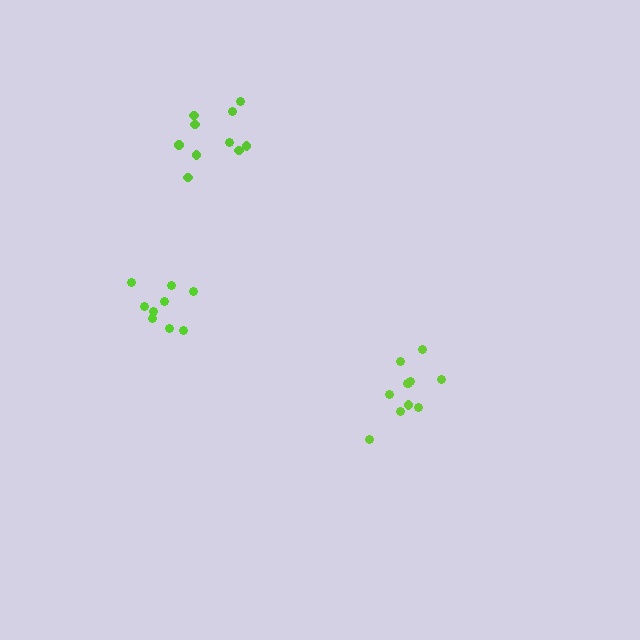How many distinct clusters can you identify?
There are 3 distinct clusters.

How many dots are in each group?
Group 1: 10 dots, Group 2: 9 dots, Group 3: 11 dots (30 total).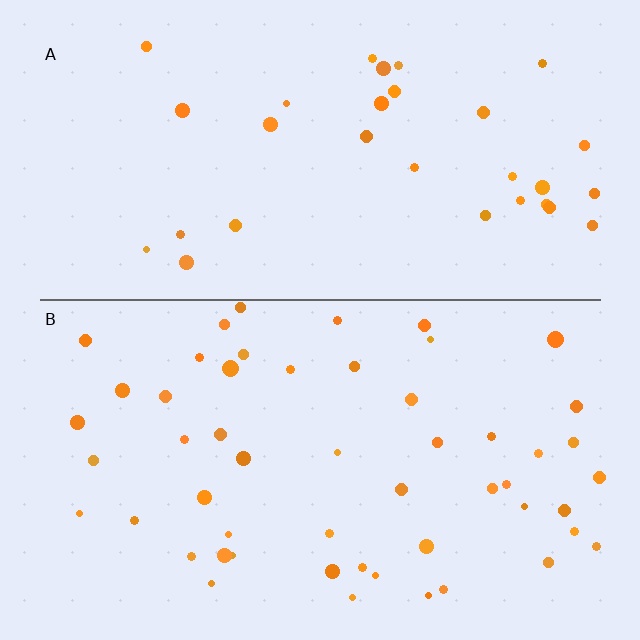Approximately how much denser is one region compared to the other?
Approximately 1.7× — region B over region A.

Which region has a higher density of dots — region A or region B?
B (the bottom).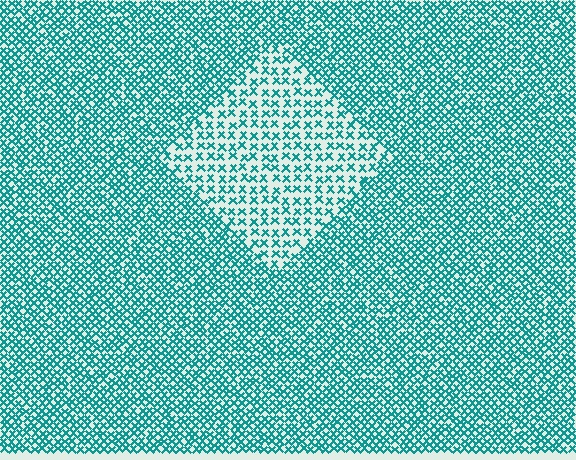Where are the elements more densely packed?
The elements are more densely packed outside the diamond boundary.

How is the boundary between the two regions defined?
The boundary is defined by a change in element density (approximately 2.0x ratio). All elements are the same color, size, and shape.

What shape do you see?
I see a diamond.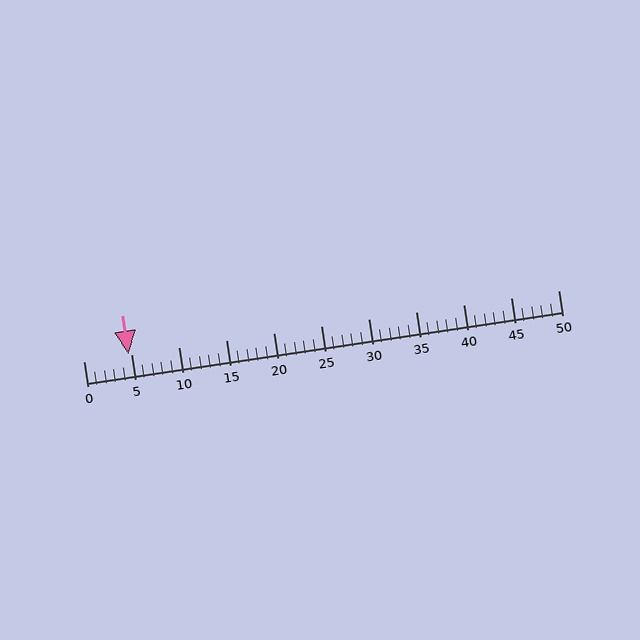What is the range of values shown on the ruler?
The ruler shows values from 0 to 50.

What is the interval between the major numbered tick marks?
The major tick marks are spaced 5 units apart.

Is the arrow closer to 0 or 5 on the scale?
The arrow is closer to 5.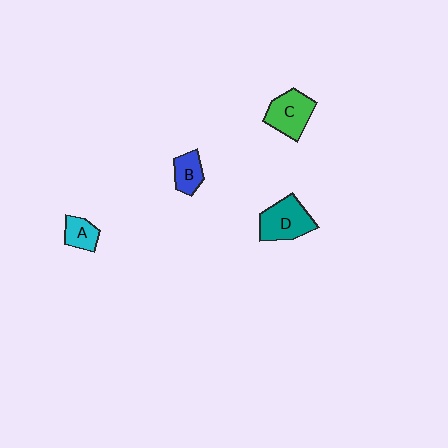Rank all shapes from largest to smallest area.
From largest to smallest: D (teal), C (green), B (blue), A (cyan).